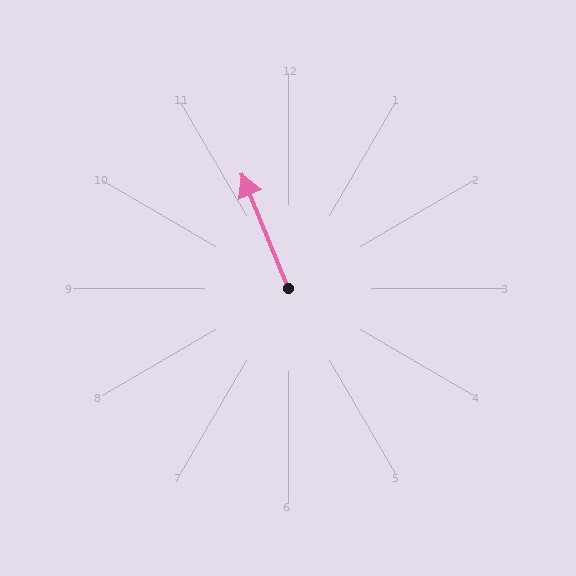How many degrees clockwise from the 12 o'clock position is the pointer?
Approximately 338 degrees.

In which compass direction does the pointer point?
North.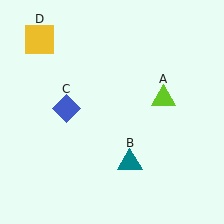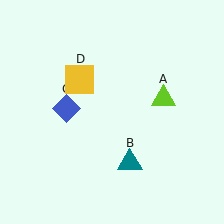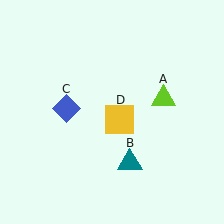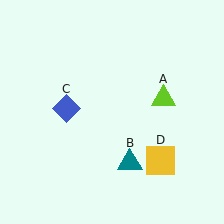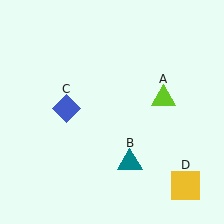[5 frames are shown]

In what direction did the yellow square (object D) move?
The yellow square (object D) moved down and to the right.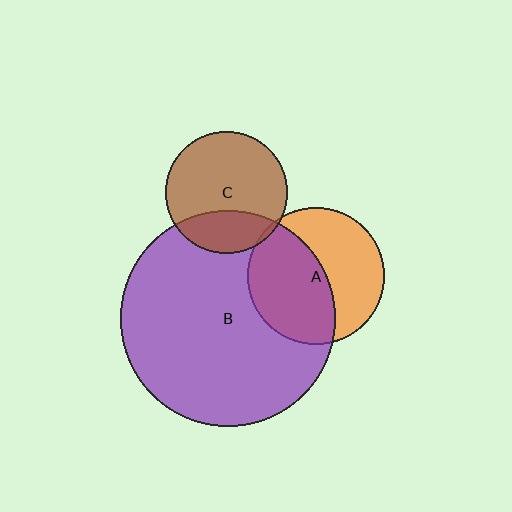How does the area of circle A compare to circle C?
Approximately 1.3 times.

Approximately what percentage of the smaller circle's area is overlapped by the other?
Approximately 25%.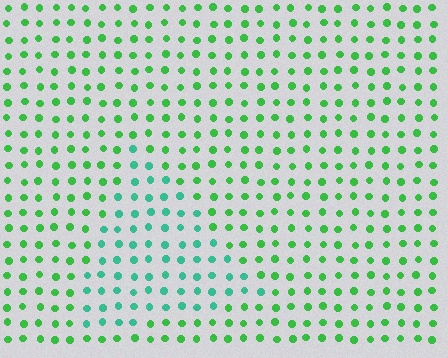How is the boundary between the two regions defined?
The boundary is defined purely by a slight shift in hue (about 36 degrees). Spacing, size, and orientation are identical on both sides.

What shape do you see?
I see a triangle.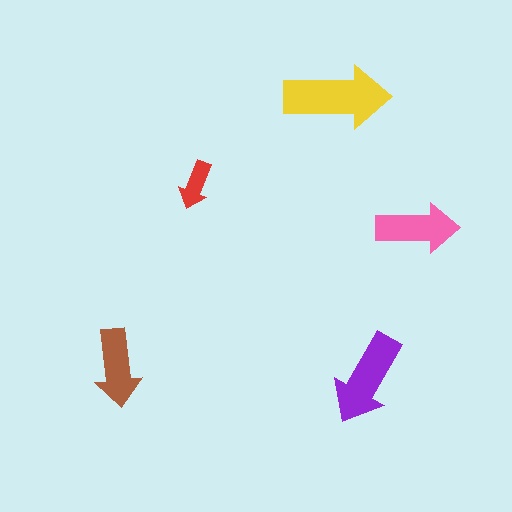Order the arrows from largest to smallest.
the yellow one, the purple one, the pink one, the brown one, the red one.